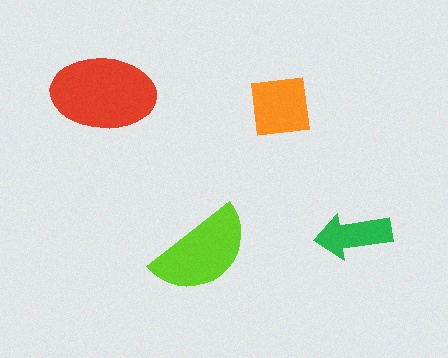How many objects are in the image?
There are 4 objects in the image.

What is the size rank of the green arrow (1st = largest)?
4th.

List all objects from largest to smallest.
The red ellipse, the lime semicircle, the orange square, the green arrow.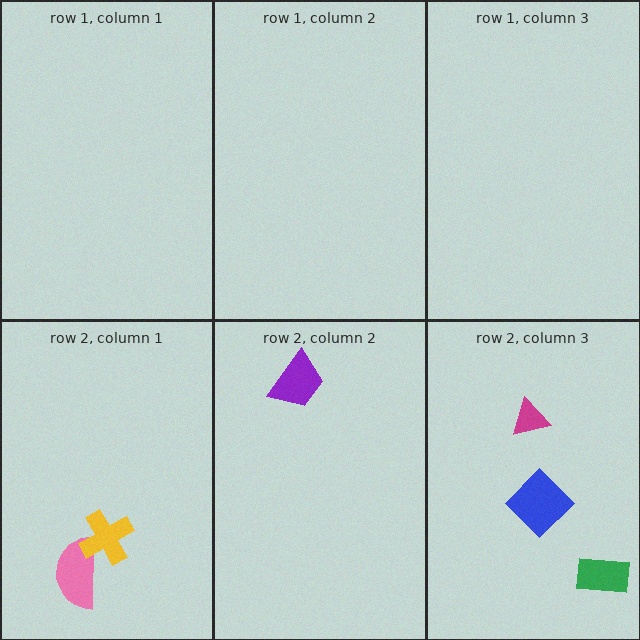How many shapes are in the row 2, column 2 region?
1.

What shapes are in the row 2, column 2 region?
The purple trapezoid.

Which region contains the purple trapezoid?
The row 2, column 2 region.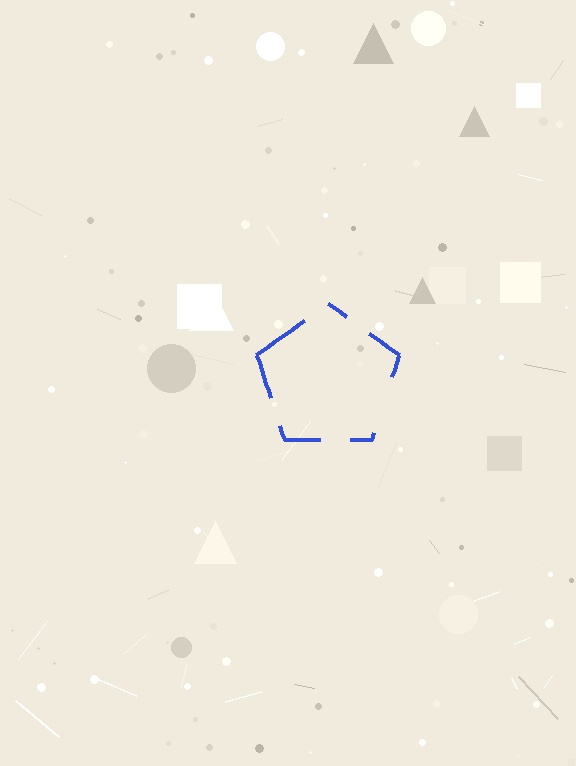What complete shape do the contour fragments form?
The contour fragments form a pentagon.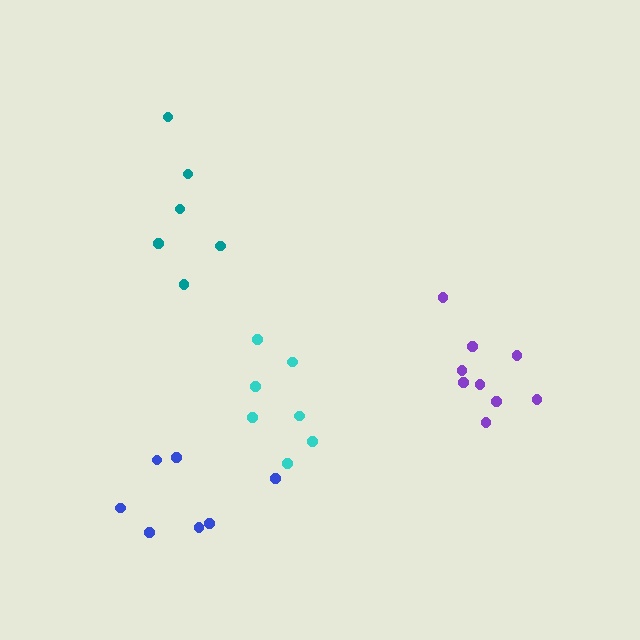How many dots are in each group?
Group 1: 6 dots, Group 2: 9 dots, Group 3: 7 dots, Group 4: 7 dots (29 total).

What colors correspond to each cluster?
The clusters are colored: teal, purple, cyan, blue.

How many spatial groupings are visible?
There are 4 spatial groupings.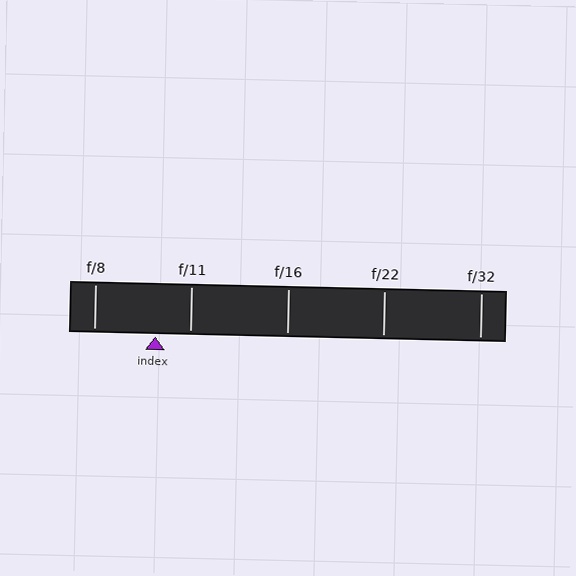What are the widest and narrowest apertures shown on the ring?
The widest aperture shown is f/8 and the narrowest is f/32.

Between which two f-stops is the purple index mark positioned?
The index mark is between f/8 and f/11.